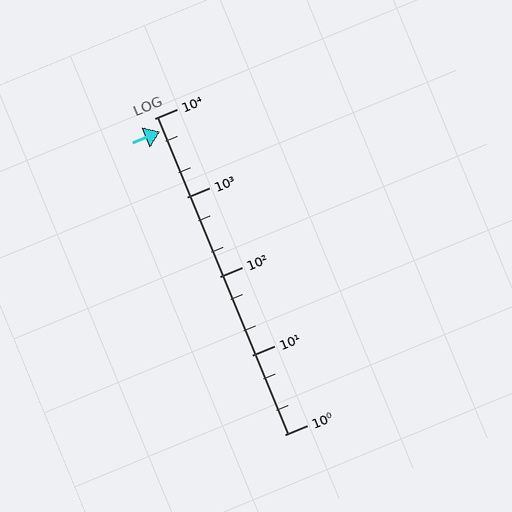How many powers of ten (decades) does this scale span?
The scale spans 4 decades, from 1 to 10000.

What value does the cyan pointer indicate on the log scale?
The pointer indicates approximately 6800.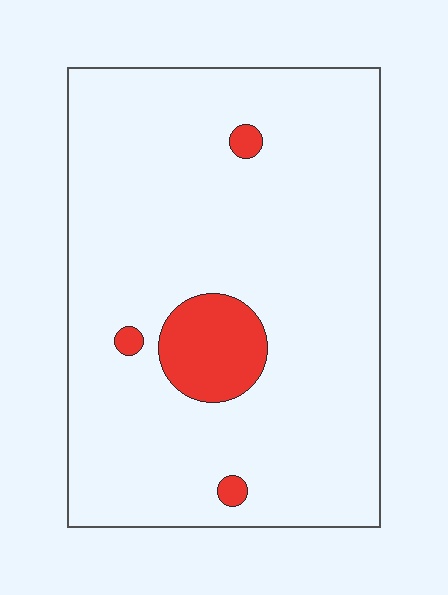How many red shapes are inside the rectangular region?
4.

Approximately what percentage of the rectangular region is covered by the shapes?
Approximately 10%.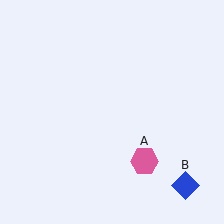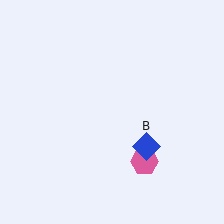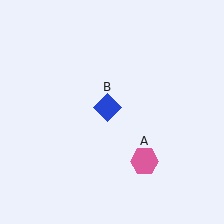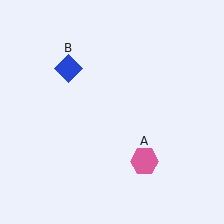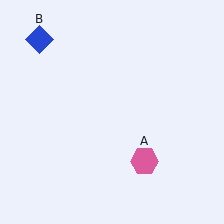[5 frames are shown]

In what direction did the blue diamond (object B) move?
The blue diamond (object B) moved up and to the left.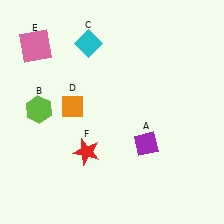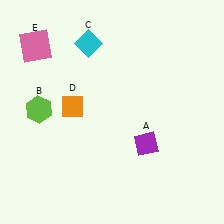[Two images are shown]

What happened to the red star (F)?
The red star (F) was removed in Image 2. It was in the bottom-left area of Image 1.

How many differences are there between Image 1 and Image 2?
There is 1 difference between the two images.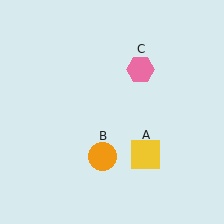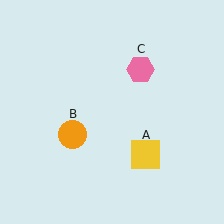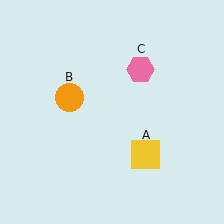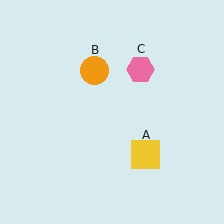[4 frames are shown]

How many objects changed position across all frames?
1 object changed position: orange circle (object B).